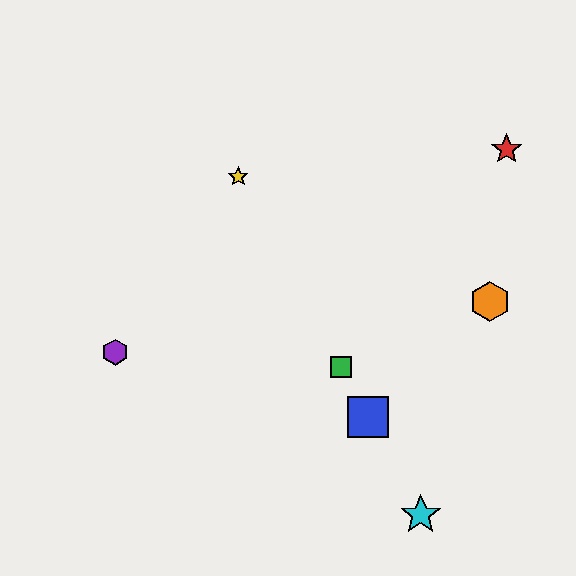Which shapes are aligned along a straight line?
The blue square, the green square, the yellow star, the cyan star are aligned along a straight line.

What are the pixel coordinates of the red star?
The red star is at (507, 149).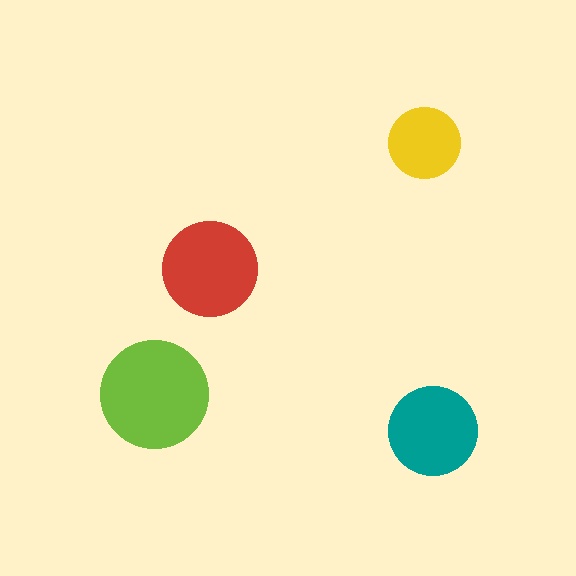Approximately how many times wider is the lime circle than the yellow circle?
About 1.5 times wider.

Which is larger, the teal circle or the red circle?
The red one.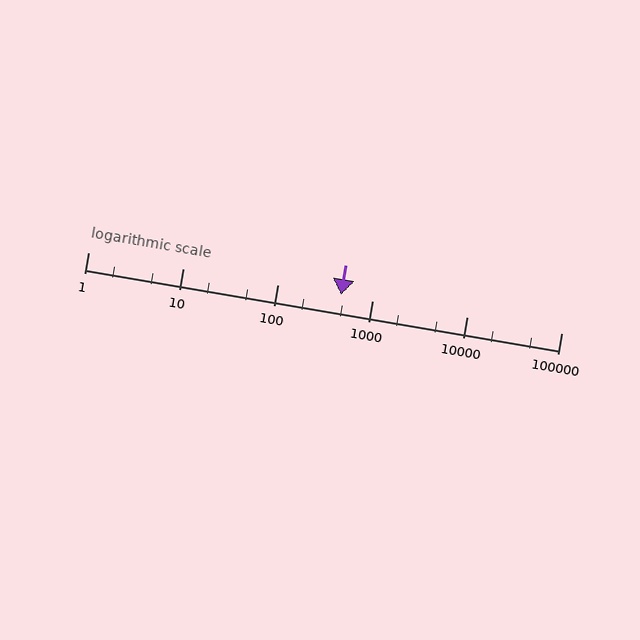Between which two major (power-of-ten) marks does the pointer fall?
The pointer is between 100 and 1000.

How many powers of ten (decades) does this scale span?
The scale spans 5 decades, from 1 to 100000.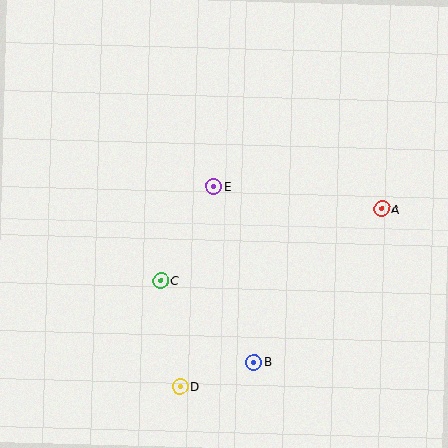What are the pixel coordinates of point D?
Point D is at (180, 387).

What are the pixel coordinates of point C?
Point C is at (161, 281).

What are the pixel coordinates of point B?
Point B is at (254, 362).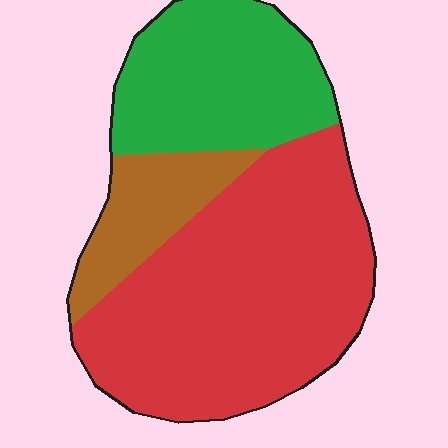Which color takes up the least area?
Brown, at roughly 15%.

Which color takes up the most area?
Red, at roughly 55%.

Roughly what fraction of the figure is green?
Green takes up about one quarter (1/4) of the figure.